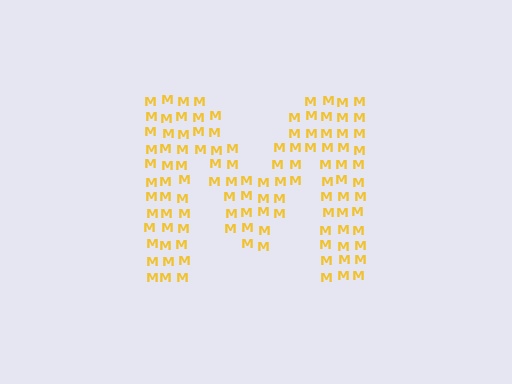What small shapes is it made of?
It is made of small letter M's.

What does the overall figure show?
The overall figure shows the letter M.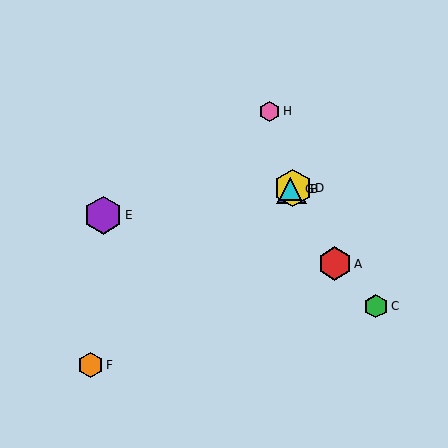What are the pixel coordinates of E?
Object E is at (103, 215).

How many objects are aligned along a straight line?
3 objects (B, D, G) are aligned along a straight line.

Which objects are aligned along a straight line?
Objects B, D, G are aligned along a straight line.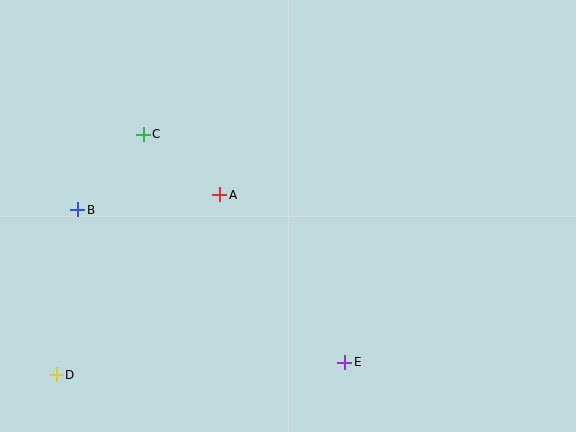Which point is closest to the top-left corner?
Point C is closest to the top-left corner.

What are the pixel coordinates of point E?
Point E is at (345, 362).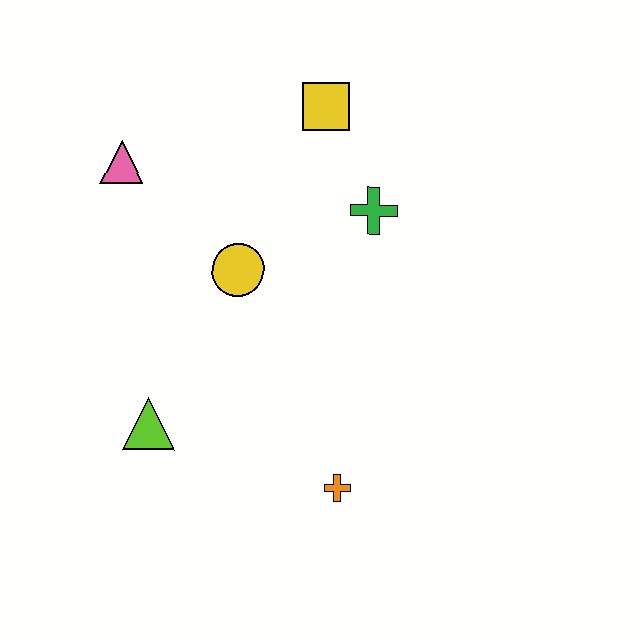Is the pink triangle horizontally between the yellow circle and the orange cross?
No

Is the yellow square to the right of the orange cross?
No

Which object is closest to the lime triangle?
The yellow circle is closest to the lime triangle.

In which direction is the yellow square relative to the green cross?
The yellow square is above the green cross.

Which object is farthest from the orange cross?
The pink triangle is farthest from the orange cross.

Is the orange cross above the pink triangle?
No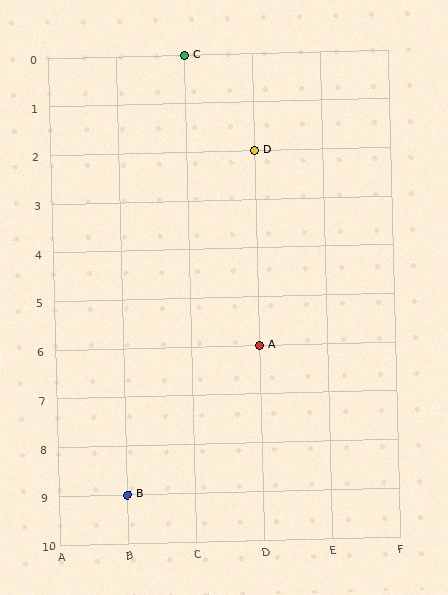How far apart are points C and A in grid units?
Points C and A are 1 column and 6 rows apart (about 6.1 grid units diagonally).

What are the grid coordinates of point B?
Point B is at grid coordinates (B, 9).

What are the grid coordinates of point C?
Point C is at grid coordinates (C, 0).